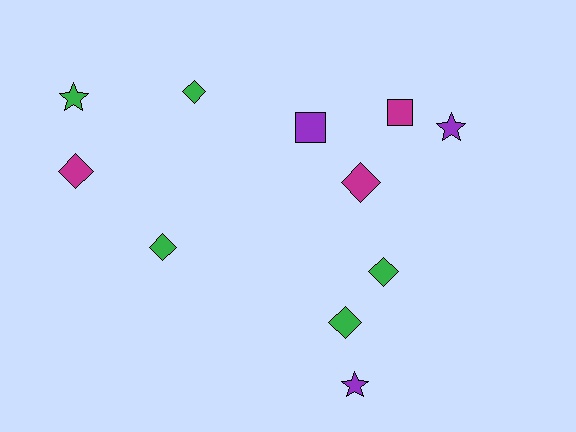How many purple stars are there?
There are 2 purple stars.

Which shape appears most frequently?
Diamond, with 6 objects.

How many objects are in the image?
There are 11 objects.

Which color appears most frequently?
Green, with 5 objects.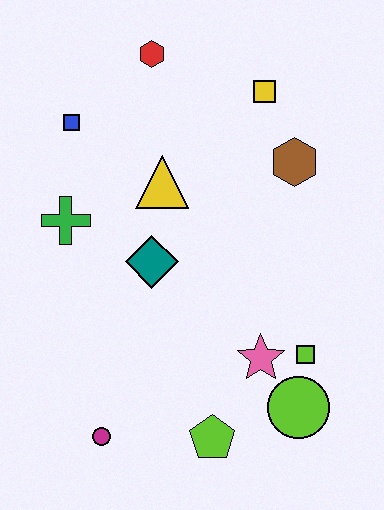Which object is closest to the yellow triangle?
The teal diamond is closest to the yellow triangle.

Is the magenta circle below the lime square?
Yes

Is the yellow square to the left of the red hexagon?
No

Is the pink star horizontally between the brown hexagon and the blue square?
Yes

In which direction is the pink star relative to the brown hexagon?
The pink star is below the brown hexagon.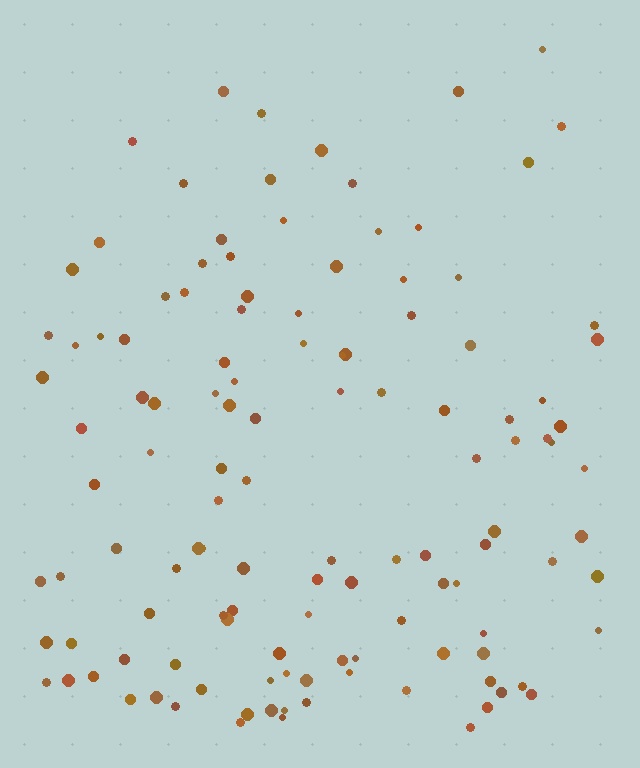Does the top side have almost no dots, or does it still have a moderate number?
Still a moderate number, just noticeably fewer than the bottom.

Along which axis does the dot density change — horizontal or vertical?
Vertical.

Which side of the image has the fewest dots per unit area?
The top.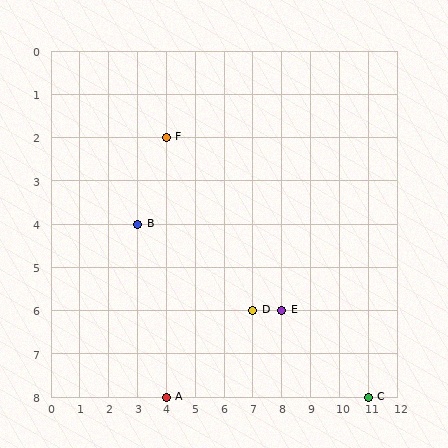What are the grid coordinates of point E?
Point E is at grid coordinates (8, 6).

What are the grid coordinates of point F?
Point F is at grid coordinates (4, 2).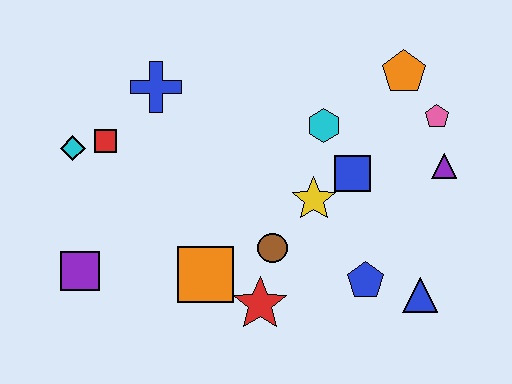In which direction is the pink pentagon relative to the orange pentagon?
The pink pentagon is below the orange pentagon.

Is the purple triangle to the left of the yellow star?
No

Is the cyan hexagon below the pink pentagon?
Yes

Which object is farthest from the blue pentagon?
The cyan diamond is farthest from the blue pentagon.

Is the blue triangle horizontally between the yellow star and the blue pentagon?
No